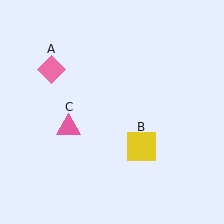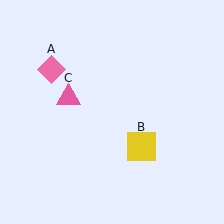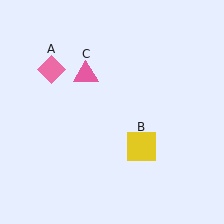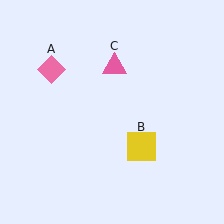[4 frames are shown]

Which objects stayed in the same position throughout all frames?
Pink diamond (object A) and yellow square (object B) remained stationary.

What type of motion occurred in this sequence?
The pink triangle (object C) rotated clockwise around the center of the scene.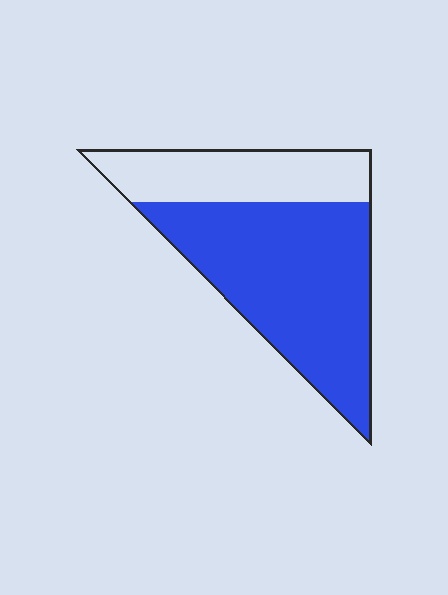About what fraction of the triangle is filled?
About two thirds (2/3).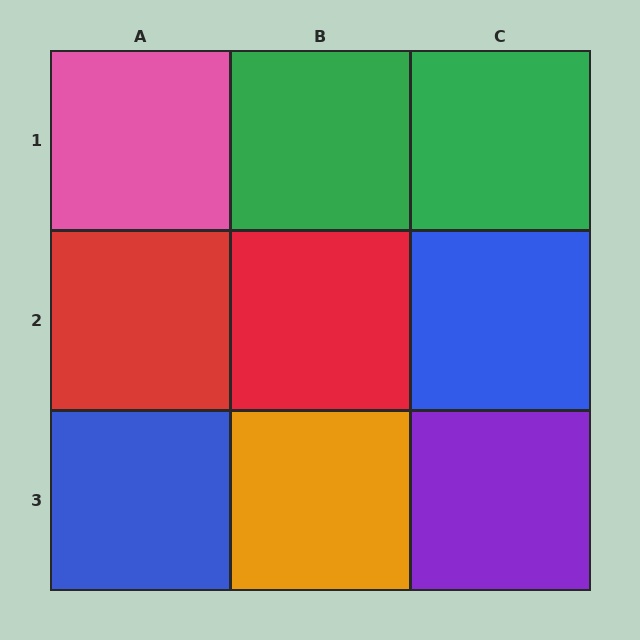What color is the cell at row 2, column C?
Blue.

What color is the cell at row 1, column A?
Pink.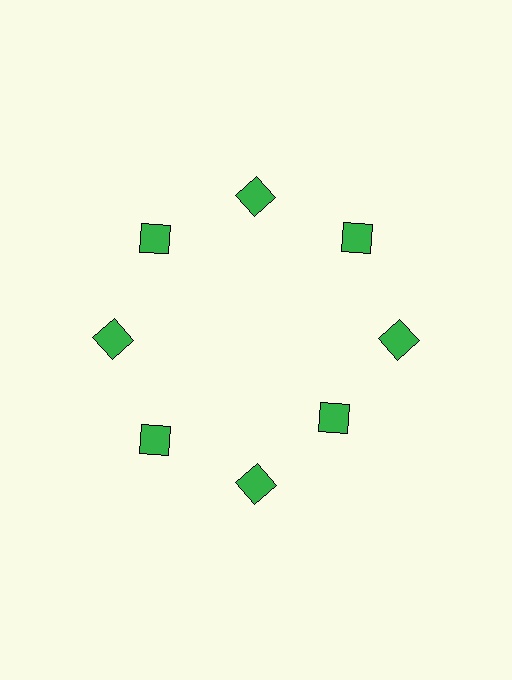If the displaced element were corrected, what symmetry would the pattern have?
It would have 8-fold rotational symmetry — the pattern would map onto itself every 45 degrees.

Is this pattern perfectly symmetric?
No. The 8 green squares are arranged in a ring, but one element near the 4 o'clock position is pulled inward toward the center, breaking the 8-fold rotational symmetry.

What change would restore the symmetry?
The symmetry would be restored by moving it outward, back onto the ring so that all 8 squares sit at equal angles and equal distance from the center.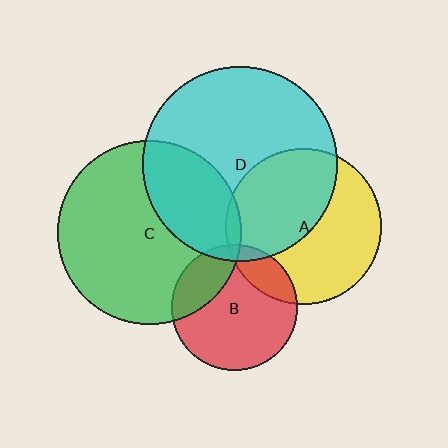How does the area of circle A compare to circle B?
Approximately 1.5 times.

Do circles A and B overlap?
Yes.